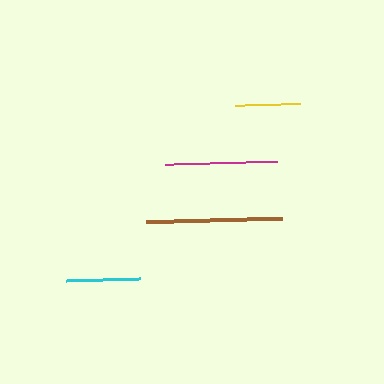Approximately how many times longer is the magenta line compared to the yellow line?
The magenta line is approximately 1.7 times the length of the yellow line.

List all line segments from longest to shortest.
From longest to shortest: brown, magenta, cyan, yellow.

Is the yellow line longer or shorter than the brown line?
The brown line is longer than the yellow line.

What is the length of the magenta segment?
The magenta segment is approximately 112 pixels long.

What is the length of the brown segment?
The brown segment is approximately 136 pixels long.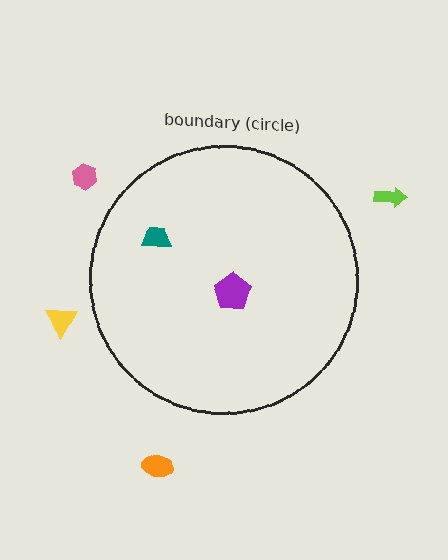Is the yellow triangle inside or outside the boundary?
Outside.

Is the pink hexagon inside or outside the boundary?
Outside.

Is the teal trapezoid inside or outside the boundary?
Inside.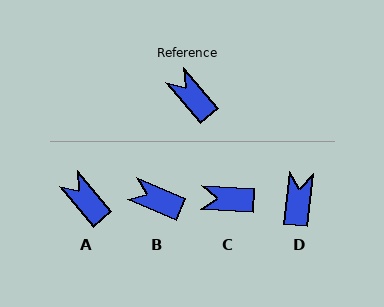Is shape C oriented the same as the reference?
No, it is off by about 46 degrees.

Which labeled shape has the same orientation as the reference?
A.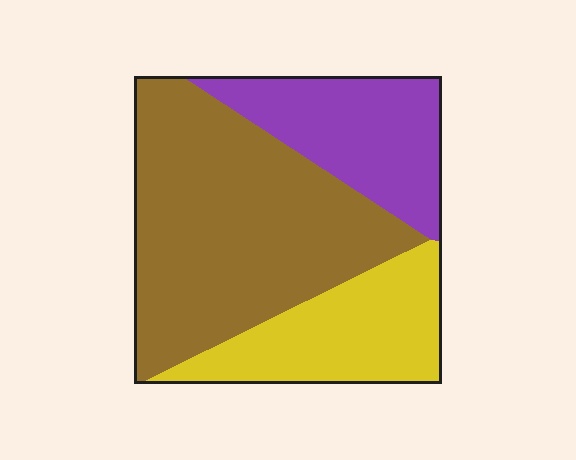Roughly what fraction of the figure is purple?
Purple covers around 25% of the figure.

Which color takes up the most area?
Brown, at roughly 55%.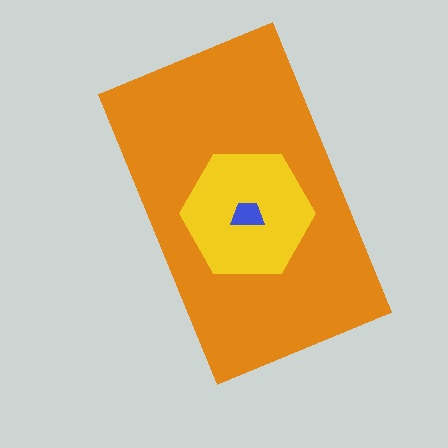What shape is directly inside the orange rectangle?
The yellow hexagon.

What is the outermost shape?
The orange rectangle.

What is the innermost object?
The blue trapezoid.